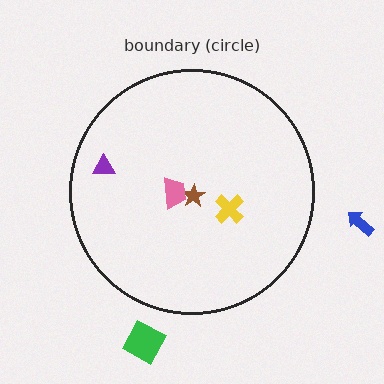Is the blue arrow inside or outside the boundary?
Outside.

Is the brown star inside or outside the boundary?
Inside.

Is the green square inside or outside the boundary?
Outside.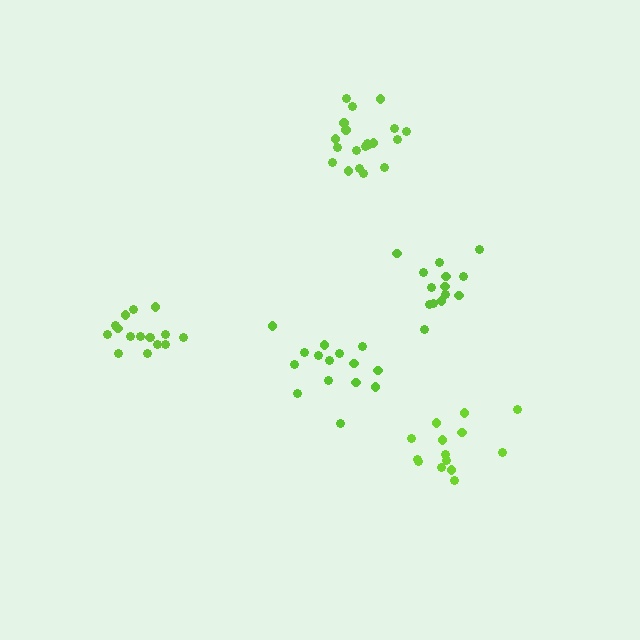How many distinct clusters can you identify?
There are 5 distinct clusters.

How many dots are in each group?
Group 1: 20 dots, Group 2: 14 dots, Group 3: 16 dots, Group 4: 15 dots, Group 5: 14 dots (79 total).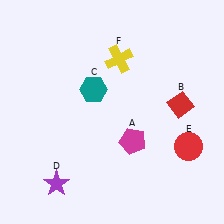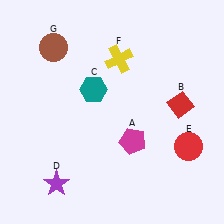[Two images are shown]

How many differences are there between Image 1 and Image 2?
There is 1 difference between the two images.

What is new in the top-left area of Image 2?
A brown circle (G) was added in the top-left area of Image 2.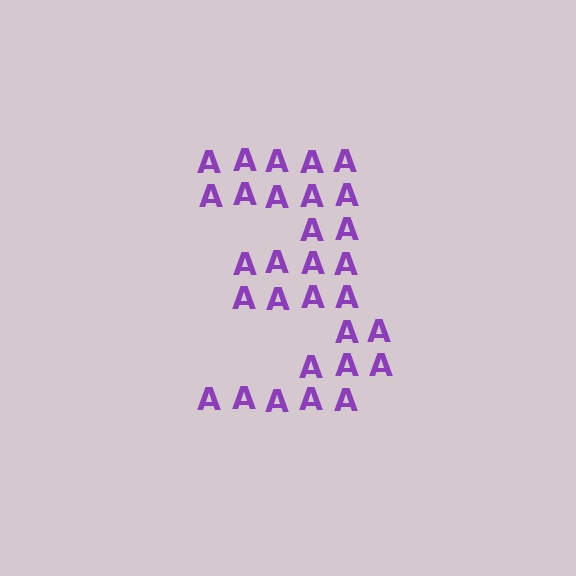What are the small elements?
The small elements are letter A's.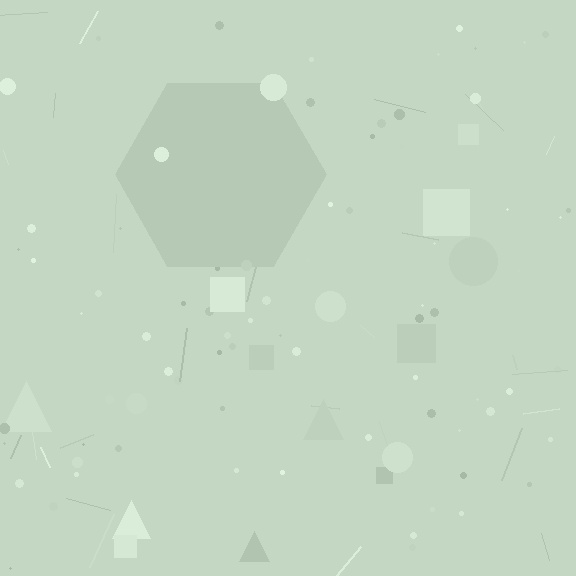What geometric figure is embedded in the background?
A hexagon is embedded in the background.